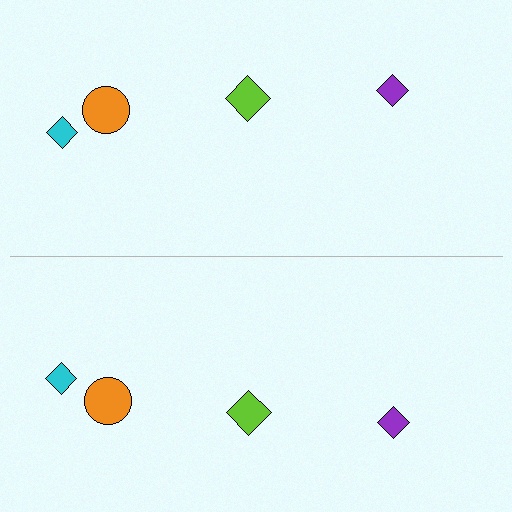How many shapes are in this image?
There are 8 shapes in this image.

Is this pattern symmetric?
Yes, this pattern has bilateral (reflection) symmetry.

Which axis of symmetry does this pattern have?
The pattern has a horizontal axis of symmetry running through the center of the image.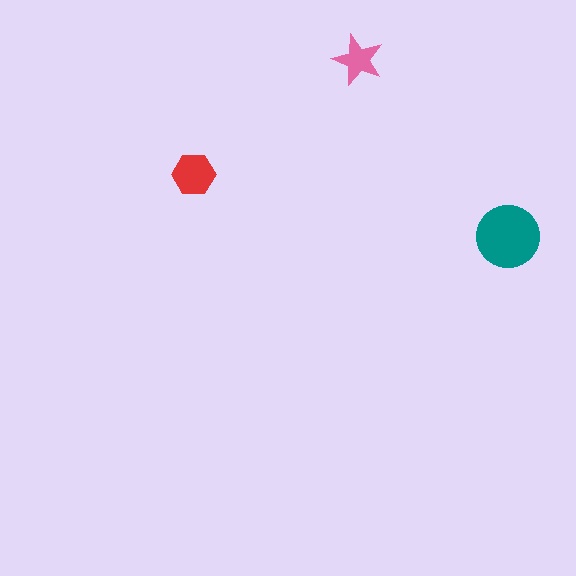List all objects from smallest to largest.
The pink star, the red hexagon, the teal circle.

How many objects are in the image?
There are 3 objects in the image.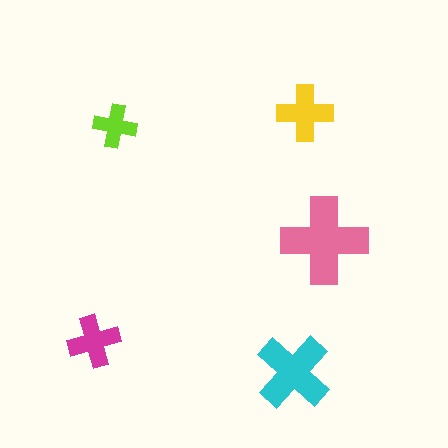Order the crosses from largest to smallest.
the pink one, the cyan one, the yellow one, the magenta one, the lime one.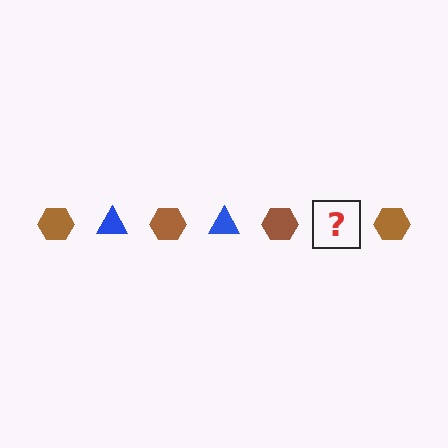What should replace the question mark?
The question mark should be replaced with a blue triangle.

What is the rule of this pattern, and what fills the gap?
The rule is that the pattern alternates between brown hexagon and blue triangle. The gap should be filled with a blue triangle.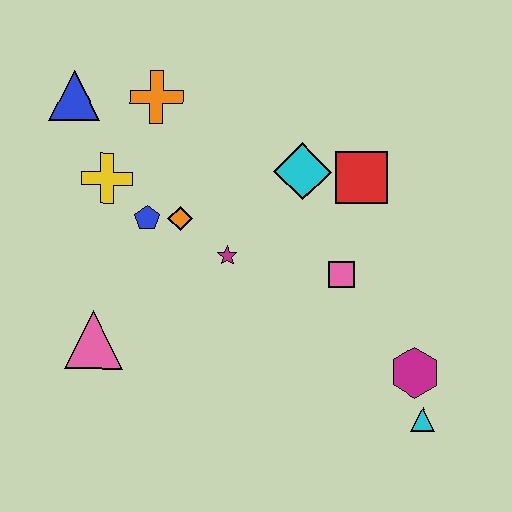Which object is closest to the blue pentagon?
The orange diamond is closest to the blue pentagon.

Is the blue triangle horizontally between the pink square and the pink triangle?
No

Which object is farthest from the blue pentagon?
The cyan triangle is farthest from the blue pentagon.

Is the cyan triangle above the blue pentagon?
No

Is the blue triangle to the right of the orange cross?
No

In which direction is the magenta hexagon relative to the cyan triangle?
The magenta hexagon is above the cyan triangle.